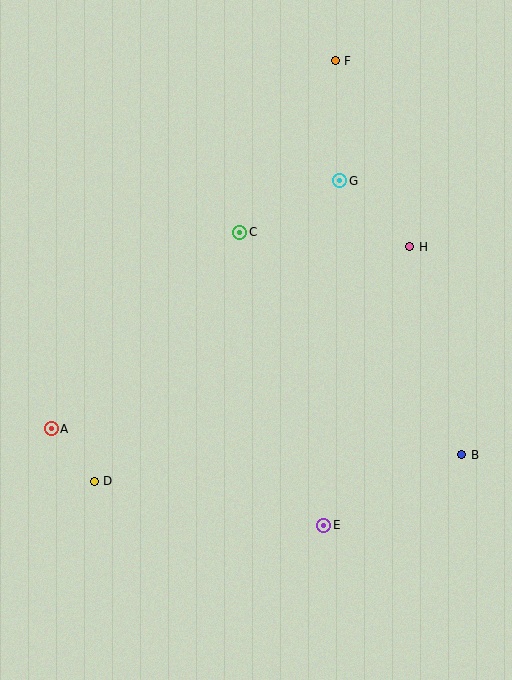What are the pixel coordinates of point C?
Point C is at (240, 232).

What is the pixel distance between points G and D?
The distance between G and D is 388 pixels.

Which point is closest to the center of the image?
Point C at (240, 232) is closest to the center.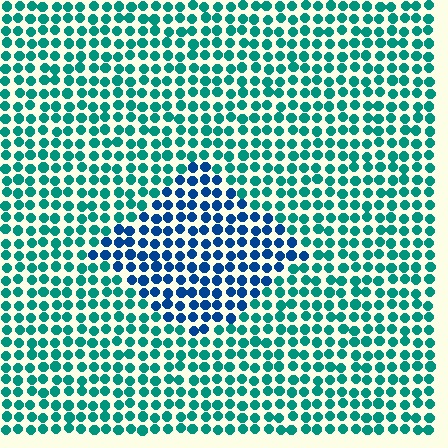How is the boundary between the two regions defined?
The boundary is defined purely by a slight shift in hue (about 43 degrees). Spacing, size, and orientation are identical on both sides.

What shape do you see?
I see a diamond.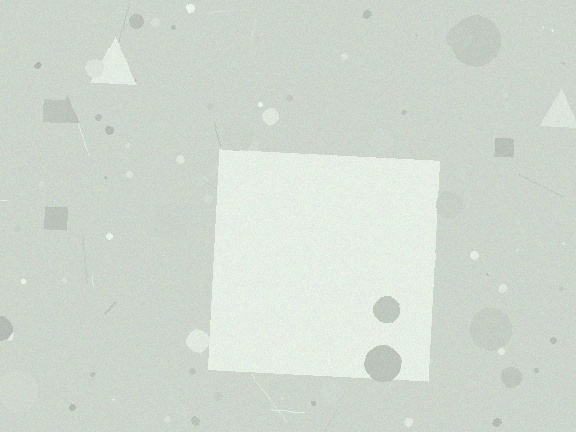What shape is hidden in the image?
A square is hidden in the image.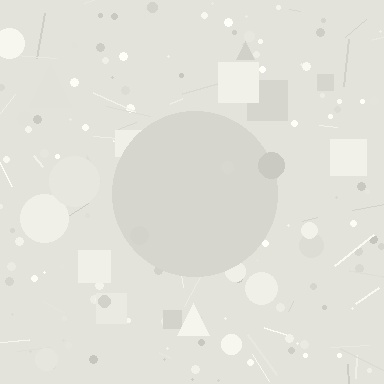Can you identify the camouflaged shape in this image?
The camouflaged shape is a circle.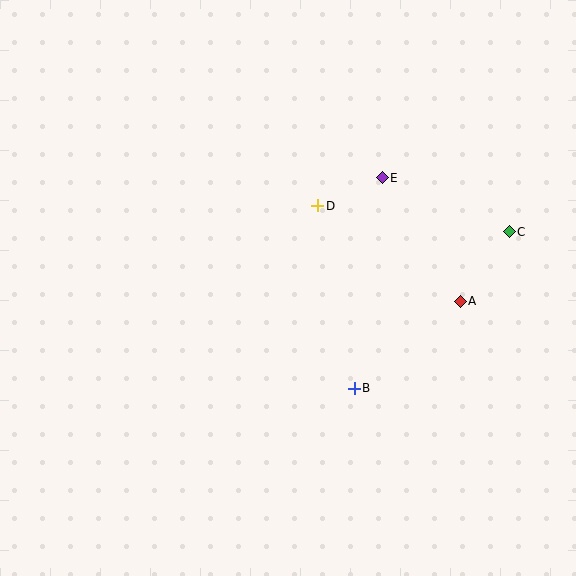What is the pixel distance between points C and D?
The distance between C and D is 193 pixels.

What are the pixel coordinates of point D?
Point D is at (318, 206).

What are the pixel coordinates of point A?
Point A is at (460, 301).